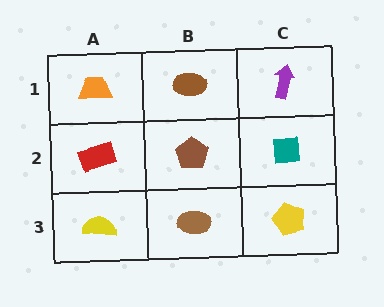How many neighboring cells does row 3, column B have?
3.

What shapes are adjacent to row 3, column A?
A red rectangle (row 2, column A), a brown ellipse (row 3, column B).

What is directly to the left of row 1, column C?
A brown ellipse.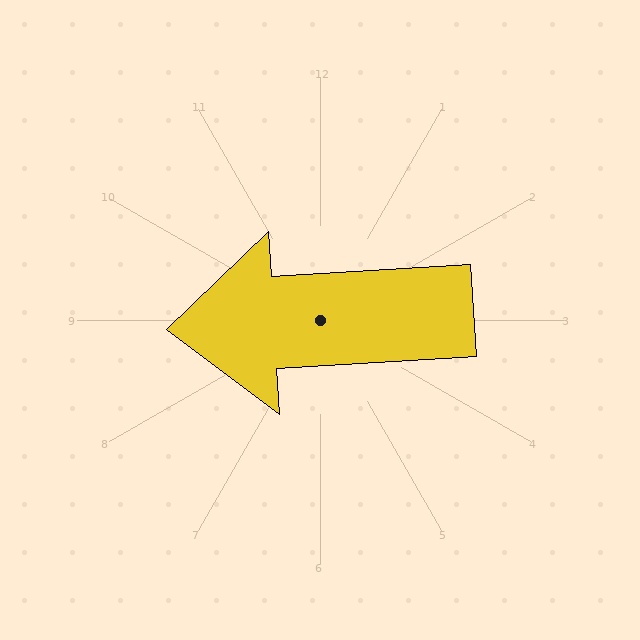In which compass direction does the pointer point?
West.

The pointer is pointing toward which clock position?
Roughly 9 o'clock.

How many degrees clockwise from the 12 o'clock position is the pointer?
Approximately 266 degrees.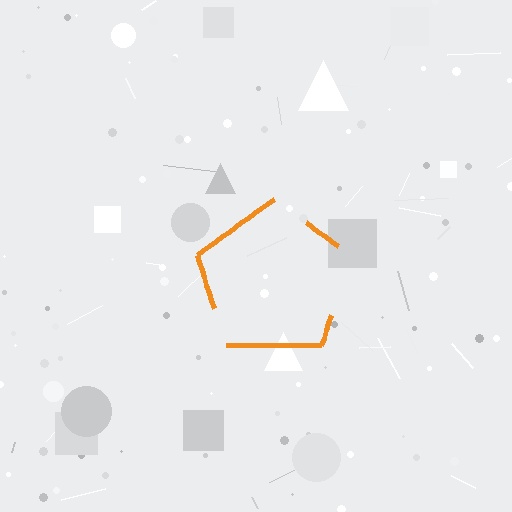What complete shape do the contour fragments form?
The contour fragments form a pentagon.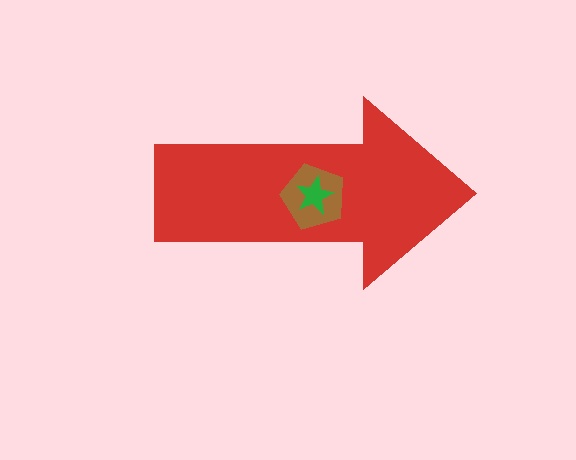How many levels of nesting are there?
3.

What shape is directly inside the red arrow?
The brown pentagon.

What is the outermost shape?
The red arrow.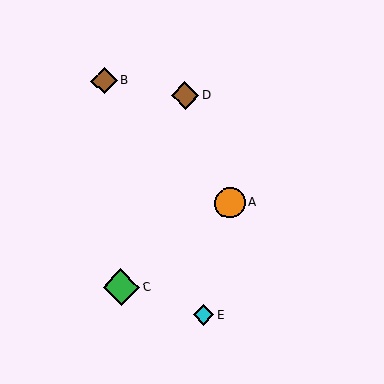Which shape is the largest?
The green diamond (labeled C) is the largest.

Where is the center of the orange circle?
The center of the orange circle is at (230, 202).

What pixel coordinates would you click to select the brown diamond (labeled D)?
Click at (185, 95) to select the brown diamond D.